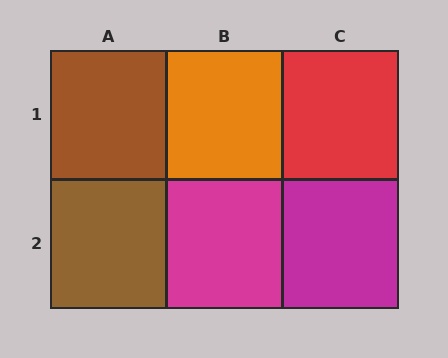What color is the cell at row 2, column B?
Magenta.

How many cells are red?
1 cell is red.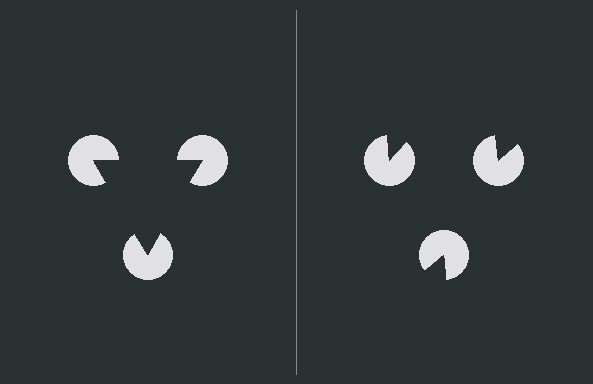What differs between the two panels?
The pac-man discs are positioned identically on both sides; only the wedge orientations differ. On the left they align to a triangle; on the right they are misaligned.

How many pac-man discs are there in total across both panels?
6 — 3 on each side.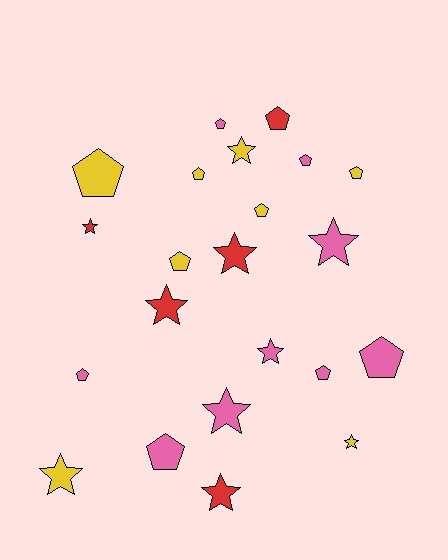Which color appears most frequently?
Pink, with 9 objects.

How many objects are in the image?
There are 22 objects.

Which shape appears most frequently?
Pentagon, with 12 objects.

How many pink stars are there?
There are 3 pink stars.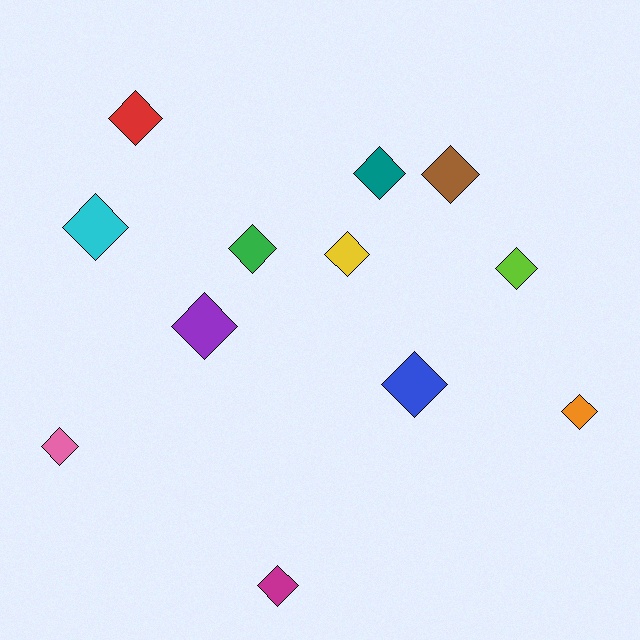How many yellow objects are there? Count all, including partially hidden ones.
There is 1 yellow object.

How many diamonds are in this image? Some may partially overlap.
There are 12 diamonds.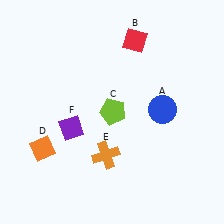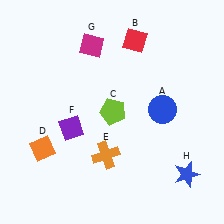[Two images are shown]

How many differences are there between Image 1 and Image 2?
There are 2 differences between the two images.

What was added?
A magenta diamond (G), a blue star (H) were added in Image 2.